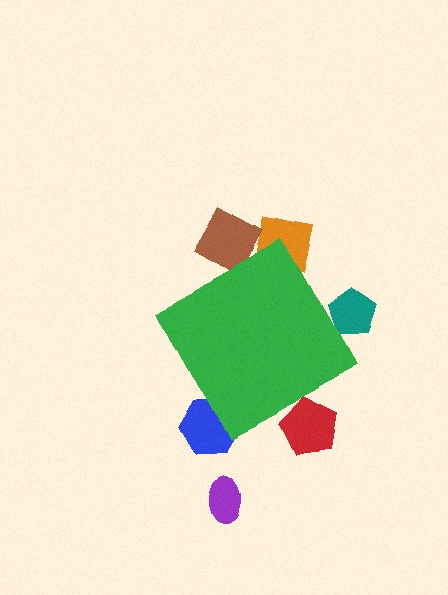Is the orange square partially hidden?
Yes, the orange square is partially hidden behind the green diamond.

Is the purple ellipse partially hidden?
No, the purple ellipse is fully visible.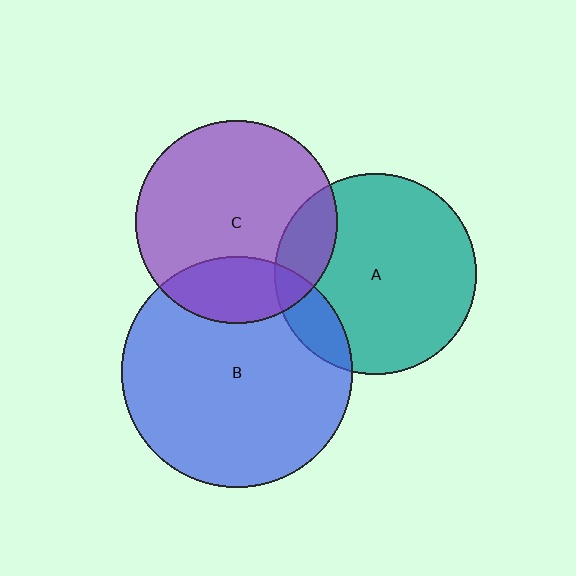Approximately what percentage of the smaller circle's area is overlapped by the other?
Approximately 20%.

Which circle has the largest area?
Circle B (blue).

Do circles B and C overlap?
Yes.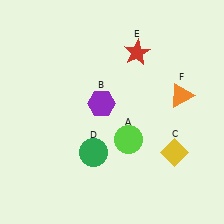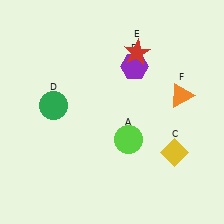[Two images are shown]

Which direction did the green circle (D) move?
The green circle (D) moved up.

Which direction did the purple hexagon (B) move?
The purple hexagon (B) moved up.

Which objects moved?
The objects that moved are: the purple hexagon (B), the green circle (D).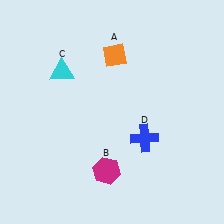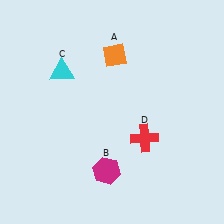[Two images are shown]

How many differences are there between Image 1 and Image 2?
There is 1 difference between the two images.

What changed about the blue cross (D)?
In Image 1, D is blue. In Image 2, it changed to red.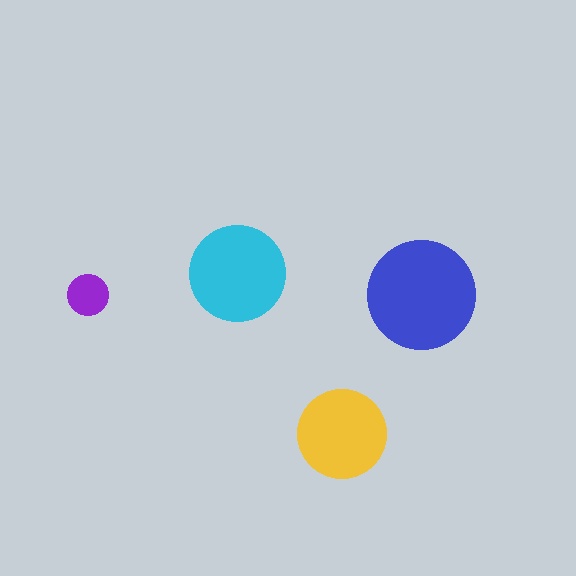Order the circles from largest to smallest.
the blue one, the cyan one, the yellow one, the purple one.